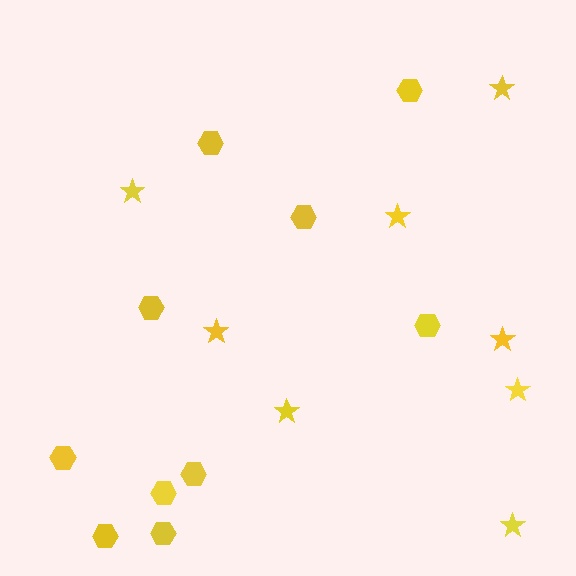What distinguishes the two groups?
There are 2 groups: one group of hexagons (10) and one group of stars (8).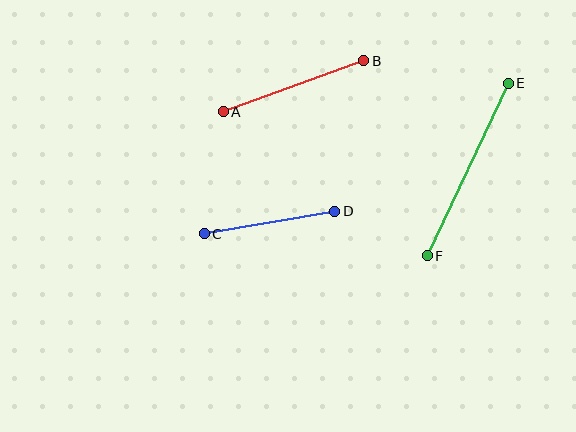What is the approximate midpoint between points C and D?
The midpoint is at approximately (269, 223) pixels.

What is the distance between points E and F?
The distance is approximately 191 pixels.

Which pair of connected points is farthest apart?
Points E and F are farthest apart.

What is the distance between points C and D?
The distance is approximately 132 pixels.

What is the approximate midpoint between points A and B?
The midpoint is at approximately (293, 86) pixels.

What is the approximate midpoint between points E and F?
The midpoint is at approximately (468, 169) pixels.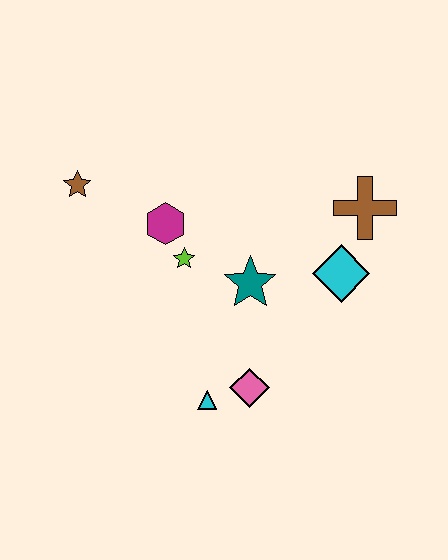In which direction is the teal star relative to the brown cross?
The teal star is to the left of the brown cross.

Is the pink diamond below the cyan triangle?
No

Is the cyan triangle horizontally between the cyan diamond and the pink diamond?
No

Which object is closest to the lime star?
The magenta hexagon is closest to the lime star.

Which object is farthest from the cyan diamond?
The brown star is farthest from the cyan diamond.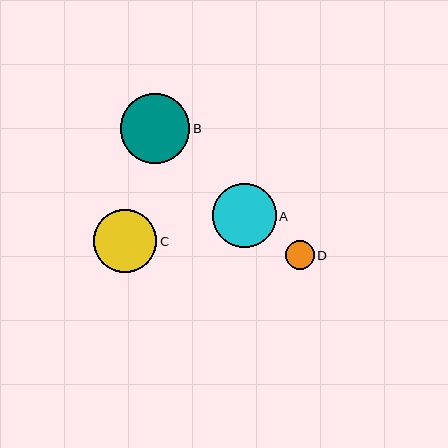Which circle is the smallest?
Circle D is the smallest with a size of approximately 29 pixels.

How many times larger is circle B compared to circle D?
Circle B is approximately 2.4 times the size of circle D.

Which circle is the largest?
Circle B is the largest with a size of approximately 70 pixels.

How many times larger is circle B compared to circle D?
Circle B is approximately 2.4 times the size of circle D.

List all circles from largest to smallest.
From largest to smallest: B, A, C, D.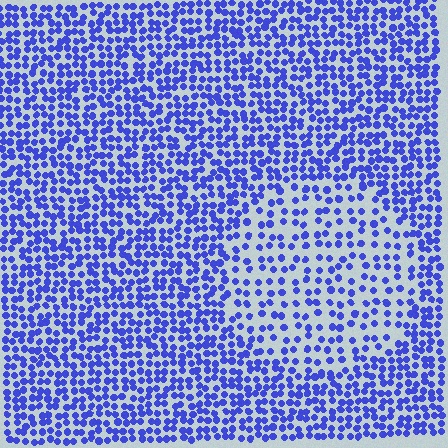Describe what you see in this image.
The image contains small blue elements arranged at two different densities. A circle-shaped region is visible where the elements are less densely packed than the surrounding area.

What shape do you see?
I see a circle.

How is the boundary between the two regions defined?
The boundary is defined by a change in element density (approximately 1.9x ratio). All elements are the same color, size, and shape.